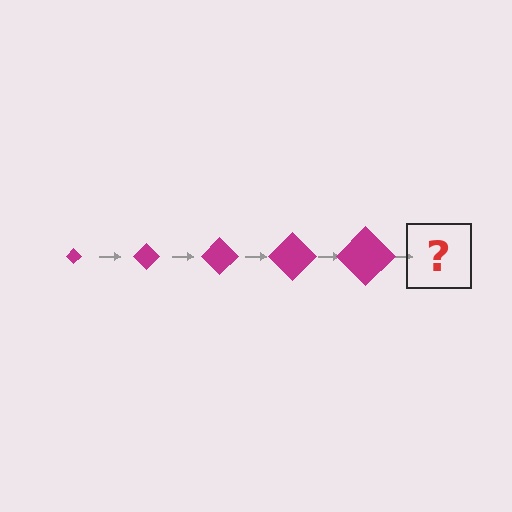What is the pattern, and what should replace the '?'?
The pattern is that the diamond gets progressively larger each step. The '?' should be a magenta diamond, larger than the previous one.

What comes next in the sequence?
The next element should be a magenta diamond, larger than the previous one.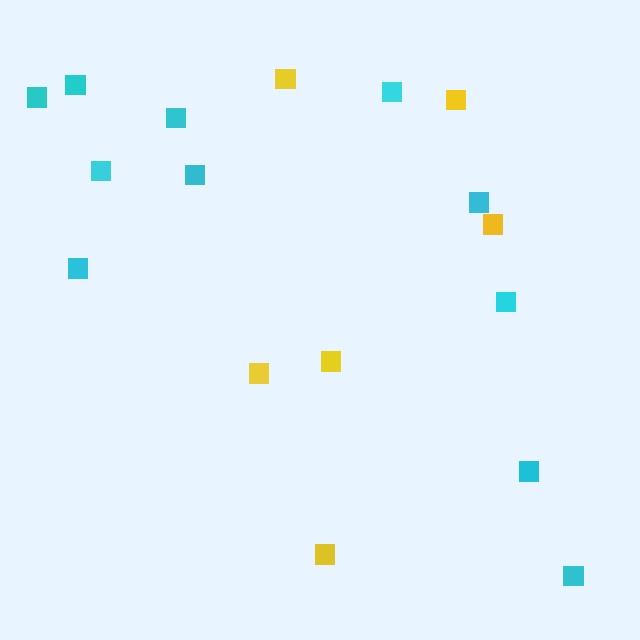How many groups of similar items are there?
There are 2 groups: one group of yellow squares (6) and one group of cyan squares (11).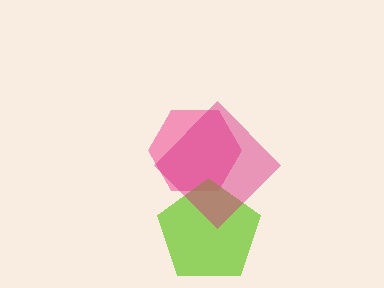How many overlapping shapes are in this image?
There are 3 overlapping shapes in the image.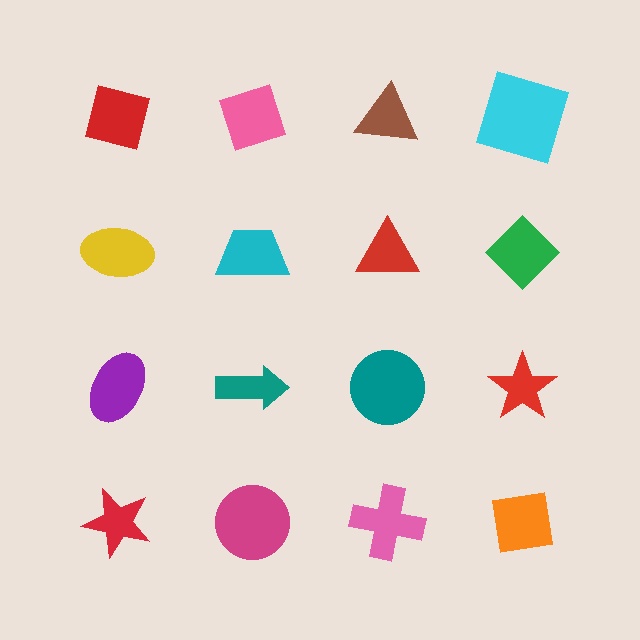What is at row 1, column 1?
A red square.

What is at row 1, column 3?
A brown triangle.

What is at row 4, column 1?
A red star.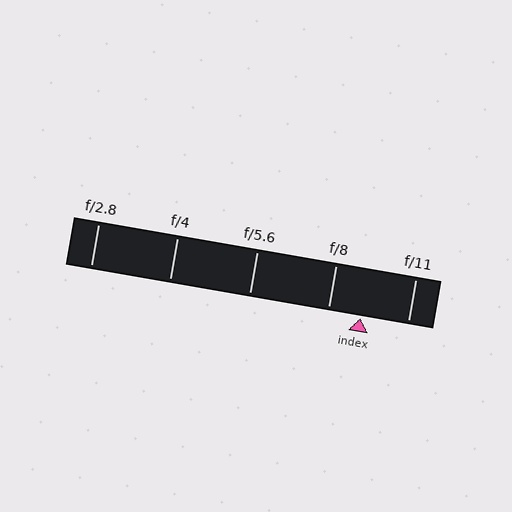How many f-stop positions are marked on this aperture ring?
There are 5 f-stop positions marked.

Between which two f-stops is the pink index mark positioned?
The index mark is between f/8 and f/11.